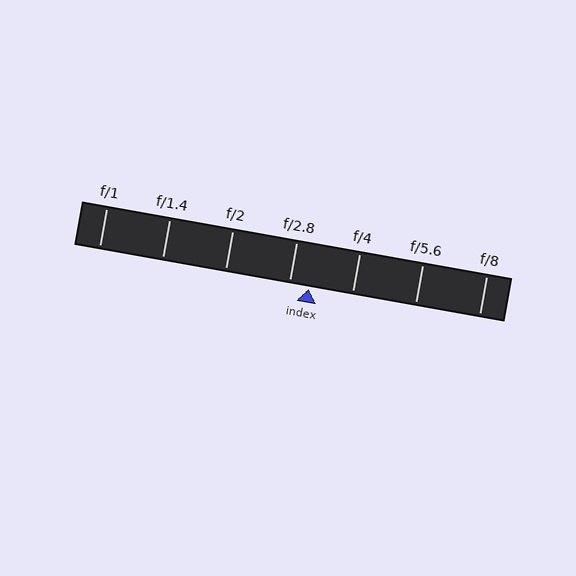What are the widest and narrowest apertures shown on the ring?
The widest aperture shown is f/1 and the narrowest is f/8.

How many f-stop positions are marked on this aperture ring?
There are 7 f-stop positions marked.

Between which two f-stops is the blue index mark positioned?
The index mark is between f/2.8 and f/4.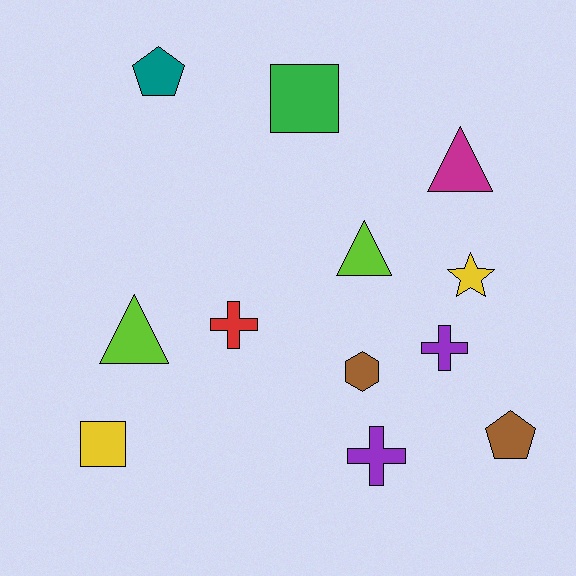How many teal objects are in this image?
There is 1 teal object.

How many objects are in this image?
There are 12 objects.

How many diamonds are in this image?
There are no diamonds.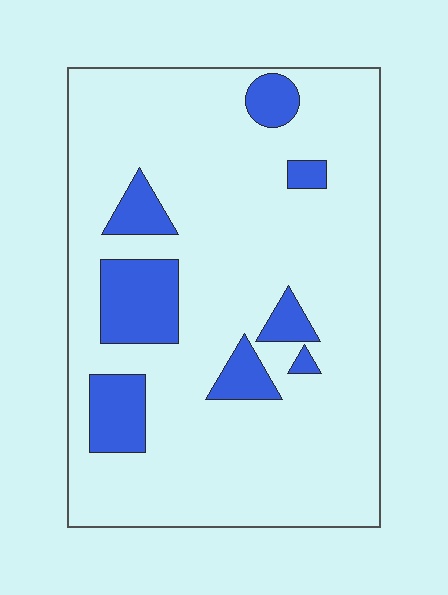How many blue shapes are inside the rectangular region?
8.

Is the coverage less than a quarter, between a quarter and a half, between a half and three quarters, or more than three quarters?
Less than a quarter.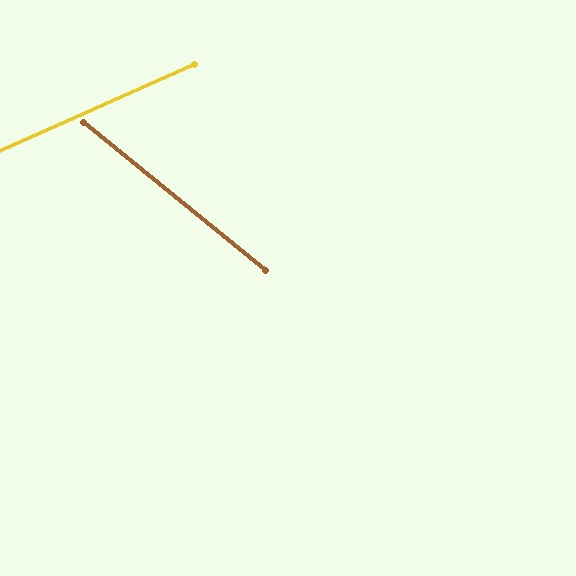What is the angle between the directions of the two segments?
Approximately 63 degrees.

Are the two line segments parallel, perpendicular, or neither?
Neither parallel nor perpendicular — they differ by about 63°.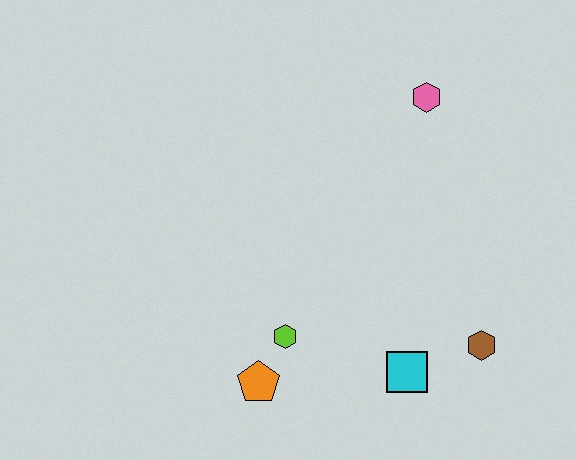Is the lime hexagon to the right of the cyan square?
No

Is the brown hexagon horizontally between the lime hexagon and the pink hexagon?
No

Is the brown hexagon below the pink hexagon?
Yes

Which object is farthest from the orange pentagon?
The pink hexagon is farthest from the orange pentagon.